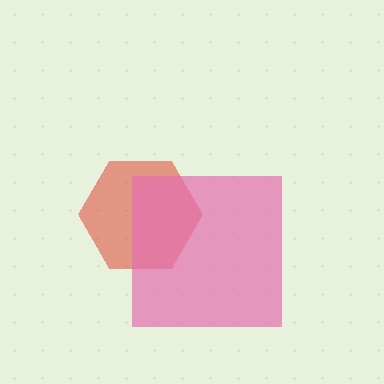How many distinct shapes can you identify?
There are 2 distinct shapes: a red hexagon, a pink square.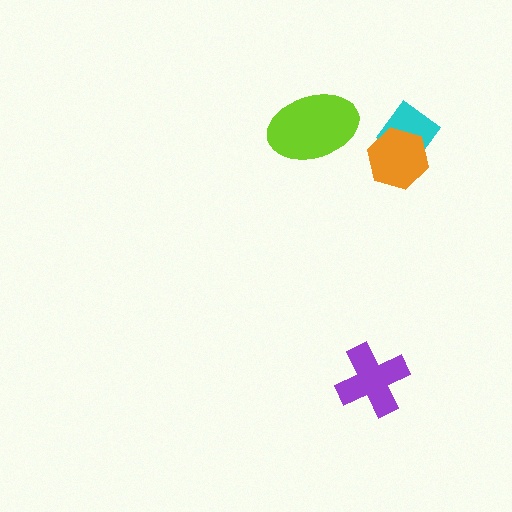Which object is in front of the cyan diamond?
The orange hexagon is in front of the cyan diamond.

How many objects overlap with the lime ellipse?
0 objects overlap with the lime ellipse.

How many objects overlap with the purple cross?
0 objects overlap with the purple cross.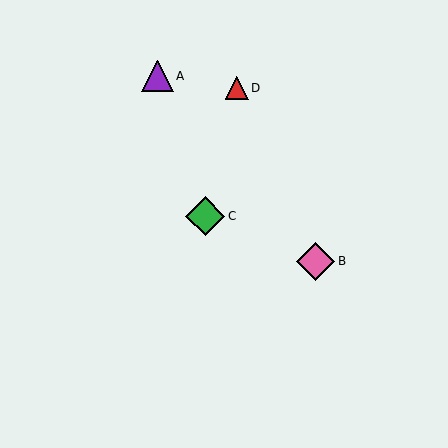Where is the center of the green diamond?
The center of the green diamond is at (205, 216).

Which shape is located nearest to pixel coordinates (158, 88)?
The purple triangle (labeled A) at (158, 76) is nearest to that location.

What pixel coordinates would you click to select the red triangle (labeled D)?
Click at (237, 88) to select the red triangle D.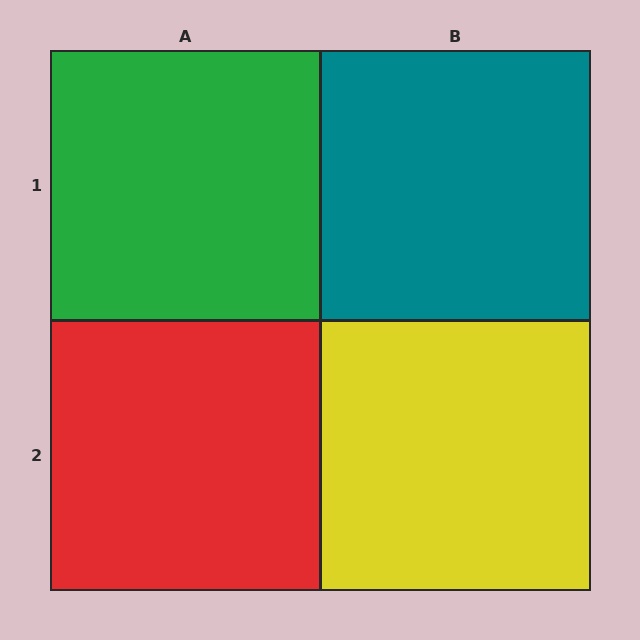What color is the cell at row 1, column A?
Green.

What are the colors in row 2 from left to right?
Red, yellow.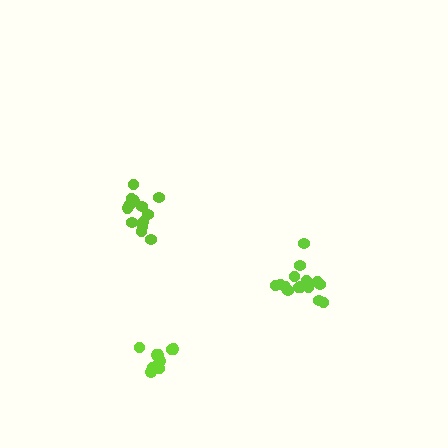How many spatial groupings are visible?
There are 3 spatial groupings.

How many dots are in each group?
Group 1: 14 dots, Group 2: 10 dots, Group 3: 15 dots (39 total).